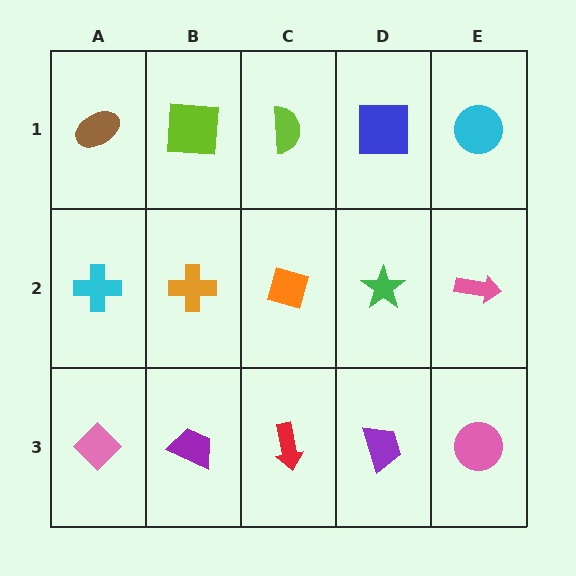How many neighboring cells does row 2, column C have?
4.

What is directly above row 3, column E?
A pink arrow.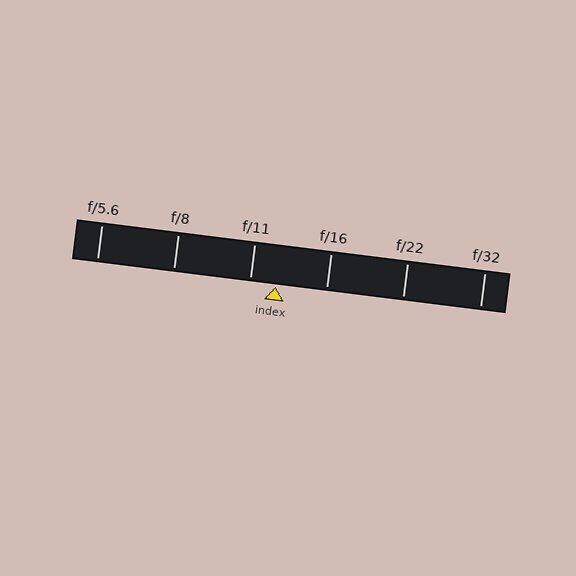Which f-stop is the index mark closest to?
The index mark is closest to f/11.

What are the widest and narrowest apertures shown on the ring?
The widest aperture shown is f/5.6 and the narrowest is f/32.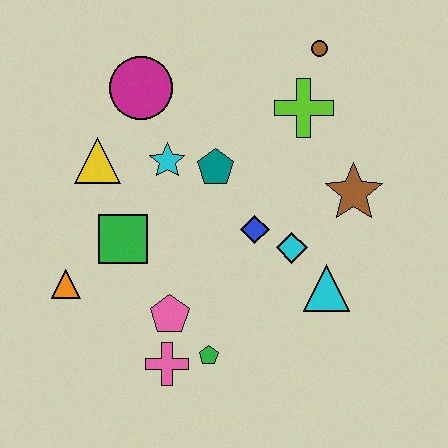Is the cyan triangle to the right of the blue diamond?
Yes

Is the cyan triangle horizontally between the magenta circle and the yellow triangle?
No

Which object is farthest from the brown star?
The orange triangle is farthest from the brown star.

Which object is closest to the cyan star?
The teal pentagon is closest to the cyan star.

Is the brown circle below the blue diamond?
No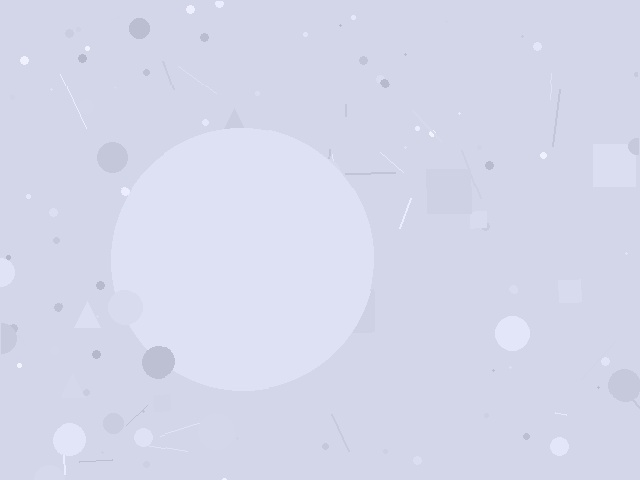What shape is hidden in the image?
A circle is hidden in the image.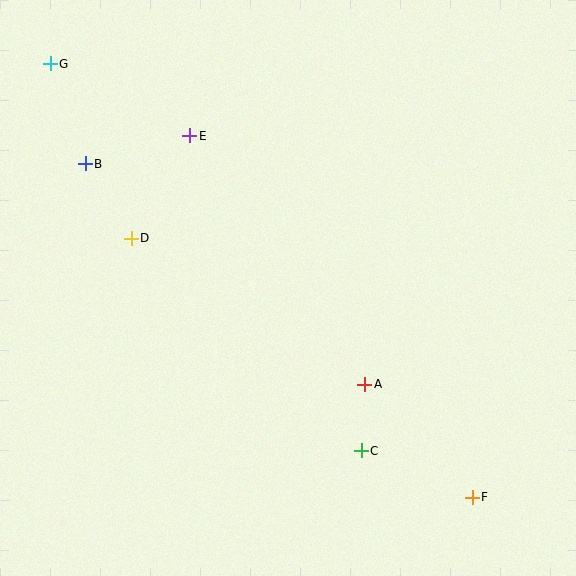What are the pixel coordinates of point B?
Point B is at (85, 164).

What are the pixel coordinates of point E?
Point E is at (190, 136).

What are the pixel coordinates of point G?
Point G is at (50, 64).